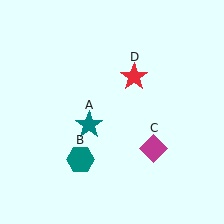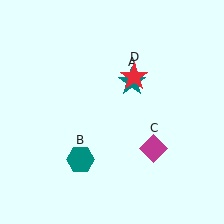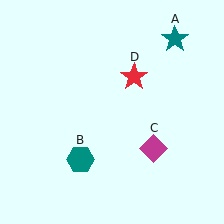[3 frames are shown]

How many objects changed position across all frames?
1 object changed position: teal star (object A).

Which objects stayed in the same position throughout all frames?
Teal hexagon (object B) and magenta diamond (object C) and red star (object D) remained stationary.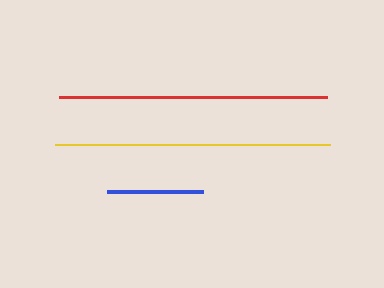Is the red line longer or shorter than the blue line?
The red line is longer than the blue line.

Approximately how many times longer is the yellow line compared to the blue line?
The yellow line is approximately 2.9 times the length of the blue line.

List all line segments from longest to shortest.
From longest to shortest: yellow, red, blue.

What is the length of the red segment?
The red segment is approximately 268 pixels long.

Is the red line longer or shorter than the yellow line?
The yellow line is longer than the red line.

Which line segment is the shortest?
The blue line is the shortest at approximately 96 pixels.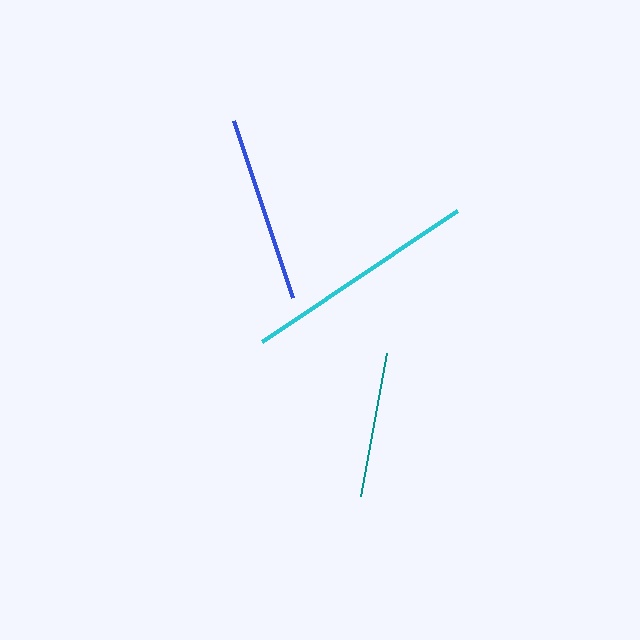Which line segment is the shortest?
The teal line is the shortest at approximately 145 pixels.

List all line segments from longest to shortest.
From longest to shortest: cyan, blue, teal.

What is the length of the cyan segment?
The cyan segment is approximately 234 pixels long.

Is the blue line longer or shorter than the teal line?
The blue line is longer than the teal line.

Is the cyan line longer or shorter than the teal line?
The cyan line is longer than the teal line.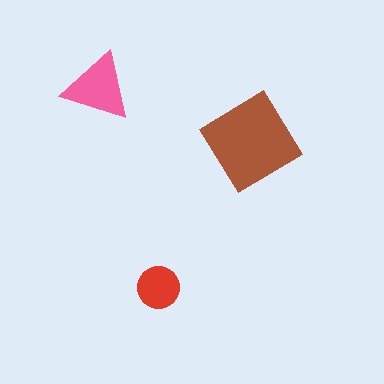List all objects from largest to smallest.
The brown diamond, the pink triangle, the red circle.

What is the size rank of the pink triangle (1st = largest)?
2nd.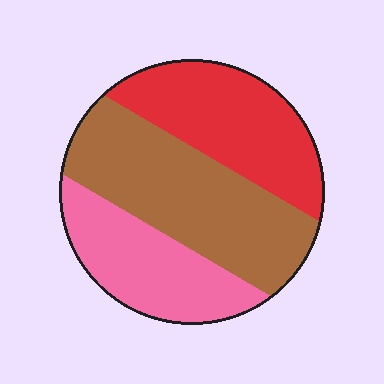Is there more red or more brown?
Brown.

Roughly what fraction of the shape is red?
Red covers about 30% of the shape.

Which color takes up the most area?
Brown, at roughly 40%.